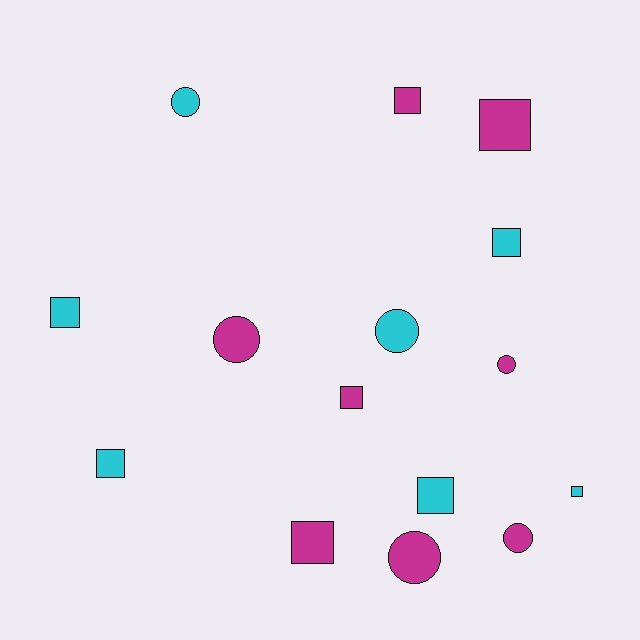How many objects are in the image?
There are 15 objects.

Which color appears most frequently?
Magenta, with 8 objects.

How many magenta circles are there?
There are 4 magenta circles.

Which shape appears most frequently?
Square, with 9 objects.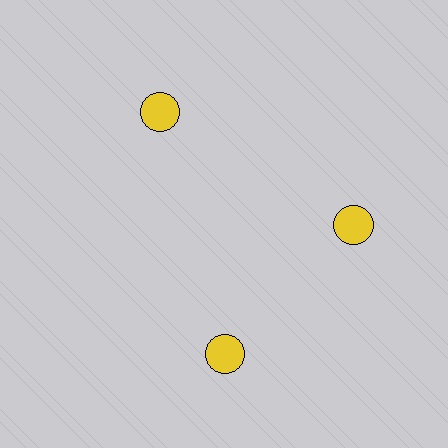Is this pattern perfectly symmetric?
No. The 3 yellow circles are arranged in a ring, but one element near the 7 o'clock position is rotated out of alignment along the ring, breaking the 3-fold rotational symmetry.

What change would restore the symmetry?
The symmetry would be restored by rotating it back into even spacing with its neighbors so that all 3 circles sit at equal angles and equal distance from the center.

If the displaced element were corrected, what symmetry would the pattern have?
It would have 3-fold rotational symmetry — the pattern would map onto itself every 120 degrees.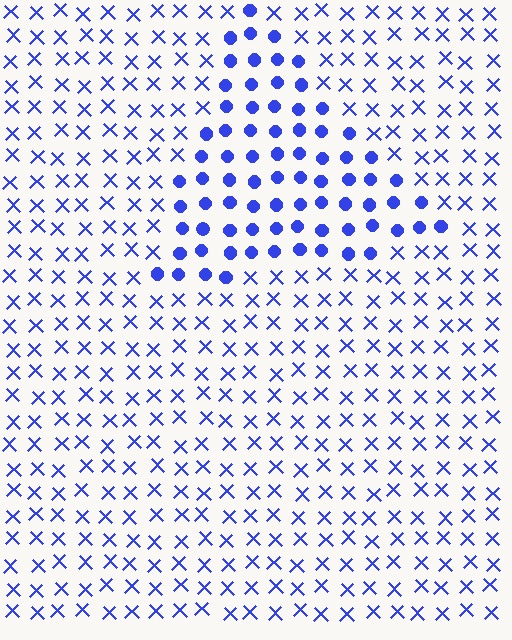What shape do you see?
I see a triangle.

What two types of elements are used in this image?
The image uses circles inside the triangle region and X marks outside it.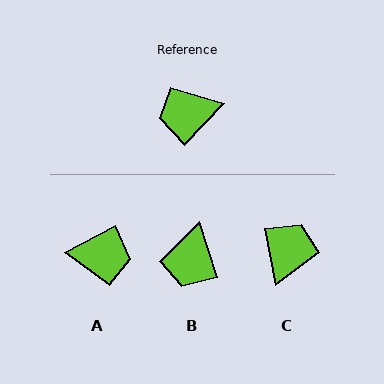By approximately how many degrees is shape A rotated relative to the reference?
Approximately 161 degrees counter-clockwise.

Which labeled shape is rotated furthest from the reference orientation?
A, about 161 degrees away.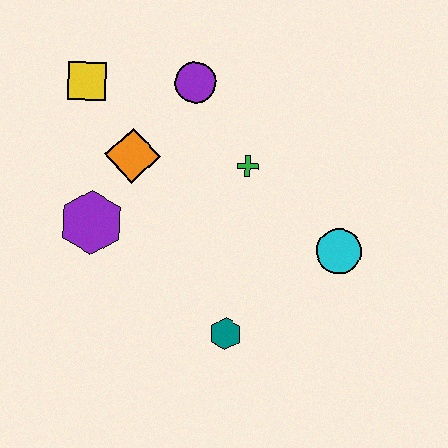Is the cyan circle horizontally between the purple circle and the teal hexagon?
No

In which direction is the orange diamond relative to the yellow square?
The orange diamond is below the yellow square.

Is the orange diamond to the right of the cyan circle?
No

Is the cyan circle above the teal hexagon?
Yes